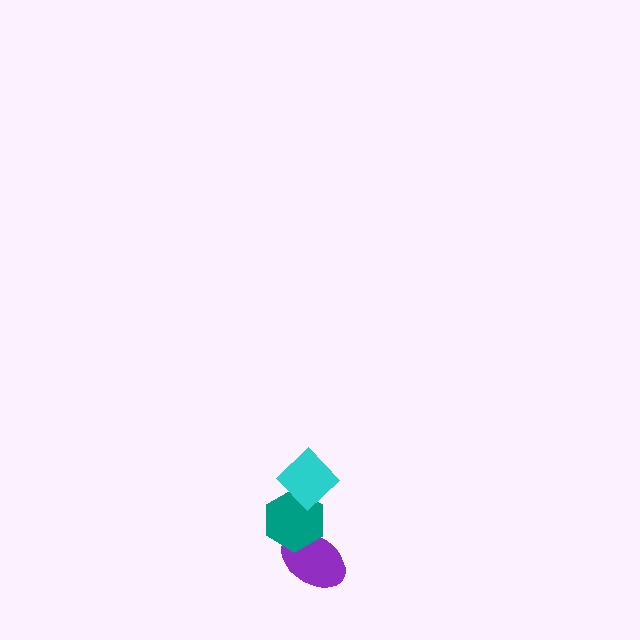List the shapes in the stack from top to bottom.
From top to bottom: the cyan diamond, the teal hexagon, the purple ellipse.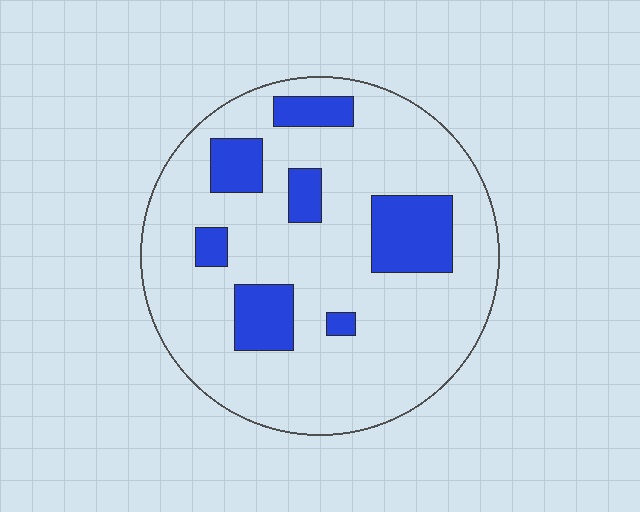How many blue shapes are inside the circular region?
7.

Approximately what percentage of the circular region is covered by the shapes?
Approximately 20%.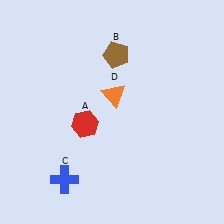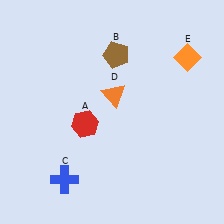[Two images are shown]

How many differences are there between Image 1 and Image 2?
There is 1 difference between the two images.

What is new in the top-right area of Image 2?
An orange diamond (E) was added in the top-right area of Image 2.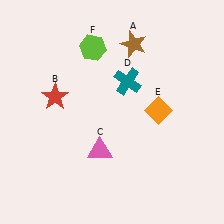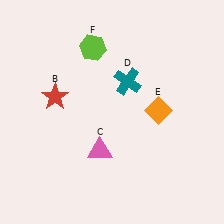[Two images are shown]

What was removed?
The brown star (A) was removed in Image 2.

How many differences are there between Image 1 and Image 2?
There is 1 difference between the two images.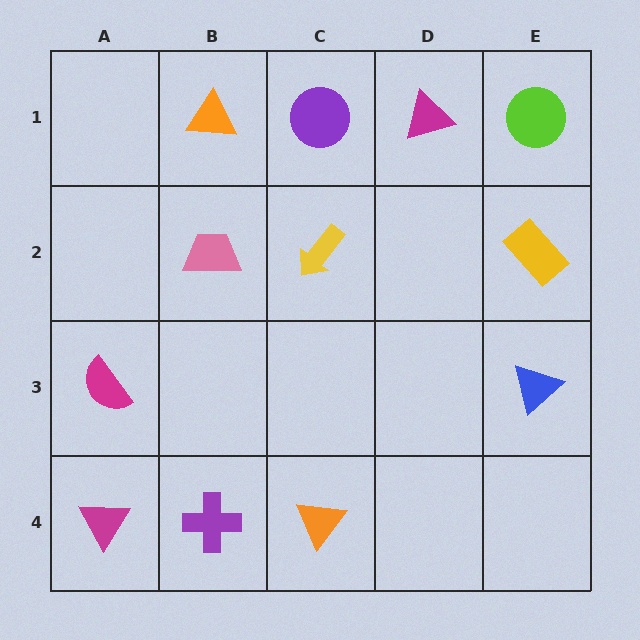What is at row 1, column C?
A purple circle.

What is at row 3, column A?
A magenta semicircle.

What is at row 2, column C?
A yellow arrow.